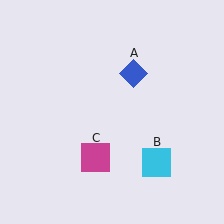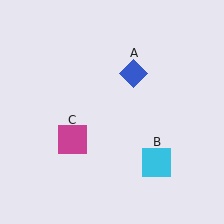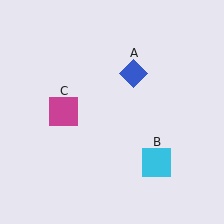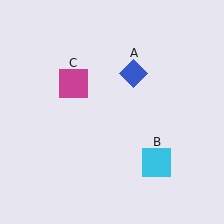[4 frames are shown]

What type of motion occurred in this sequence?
The magenta square (object C) rotated clockwise around the center of the scene.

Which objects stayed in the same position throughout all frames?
Blue diamond (object A) and cyan square (object B) remained stationary.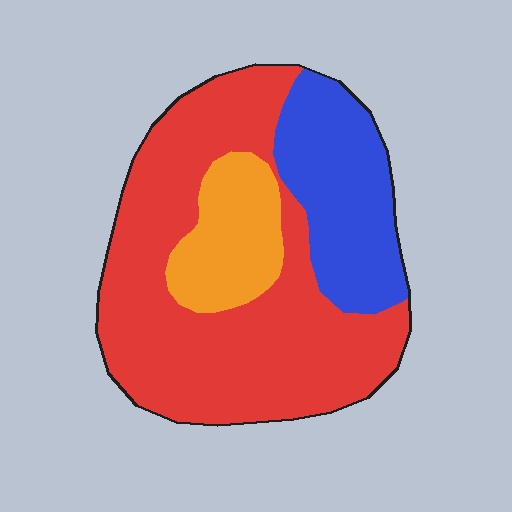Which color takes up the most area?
Red, at roughly 60%.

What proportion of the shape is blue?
Blue covers roughly 25% of the shape.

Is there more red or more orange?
Red.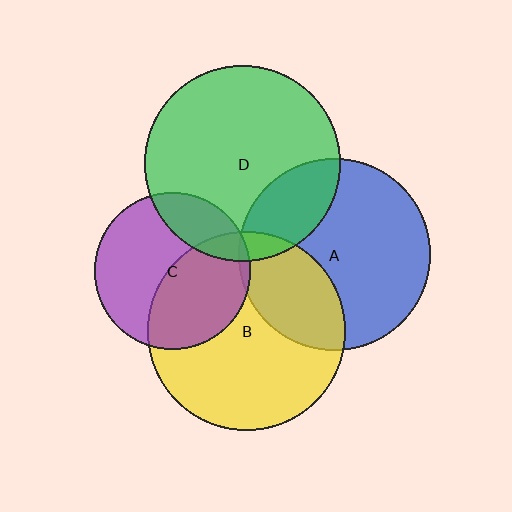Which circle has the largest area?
Circle B (yellow).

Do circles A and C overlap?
Yes.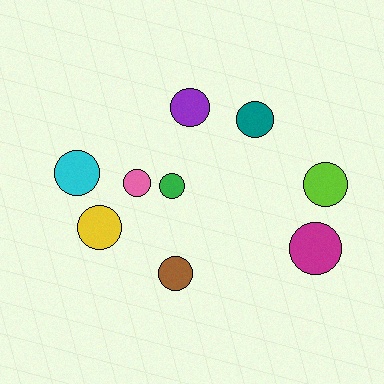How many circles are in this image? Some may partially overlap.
There are 9 circles.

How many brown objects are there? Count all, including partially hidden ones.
There is 1 brown object.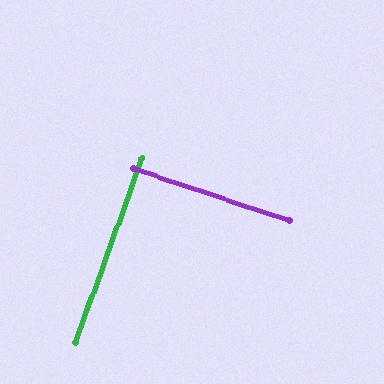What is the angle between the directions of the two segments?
Approximately 89 degrees.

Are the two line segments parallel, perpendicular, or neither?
Perpendicular — they meet at approximately 89°.